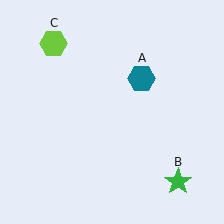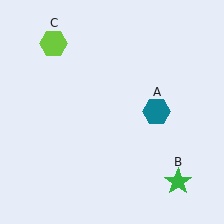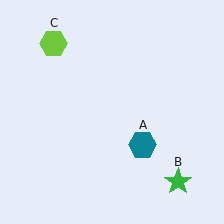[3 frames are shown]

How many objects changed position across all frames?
1 object changed position: teal hexagon (object A).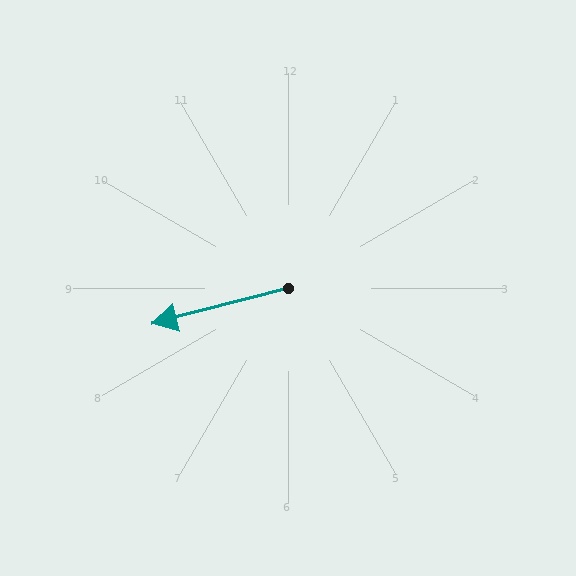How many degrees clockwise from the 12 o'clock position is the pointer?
Approximately 255 degrees.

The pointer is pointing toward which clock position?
Roughly 9 o'clock.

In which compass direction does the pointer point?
West.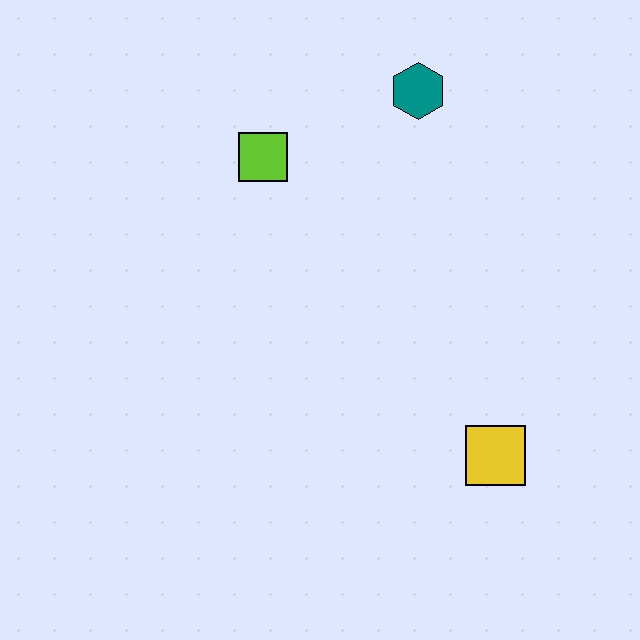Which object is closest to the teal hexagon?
The lime square is closest to the teal hexagon.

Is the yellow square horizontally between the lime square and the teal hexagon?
No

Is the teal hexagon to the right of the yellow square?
No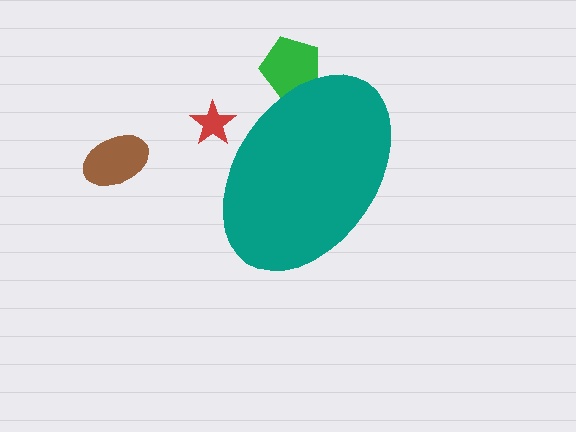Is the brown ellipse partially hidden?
No, the brown ellipse is fully visible.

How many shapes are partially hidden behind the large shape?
2 shapes are partially hidden.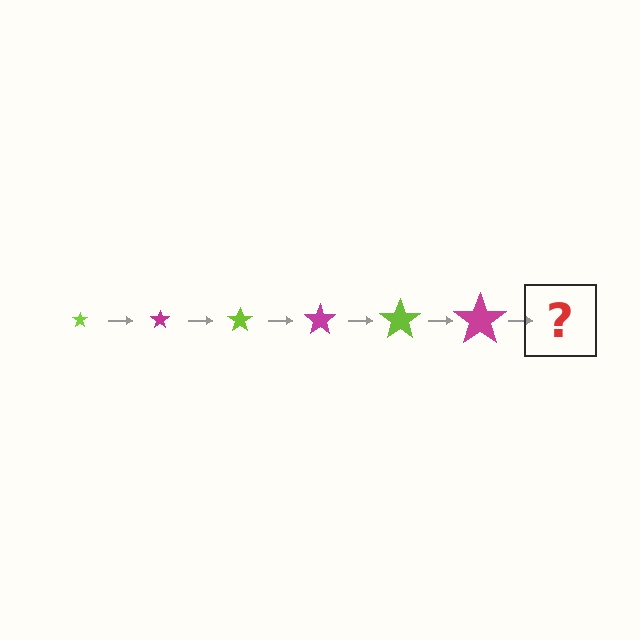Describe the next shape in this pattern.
It should be a lime star, larger than the previous one.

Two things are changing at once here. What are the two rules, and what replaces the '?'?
The two rules are that the star grows larger each step and the color cycles through lime and magenta. The '?' should be a lime star, larger than the previous one.